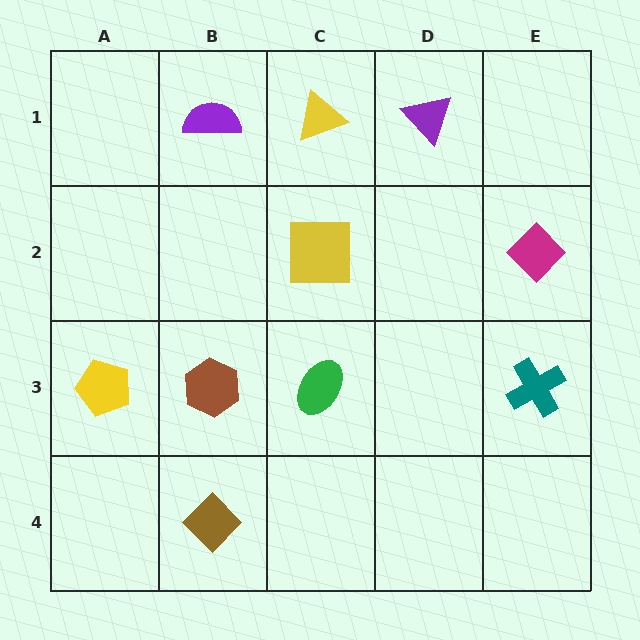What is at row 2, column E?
A magenta diamond.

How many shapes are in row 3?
4 shapes.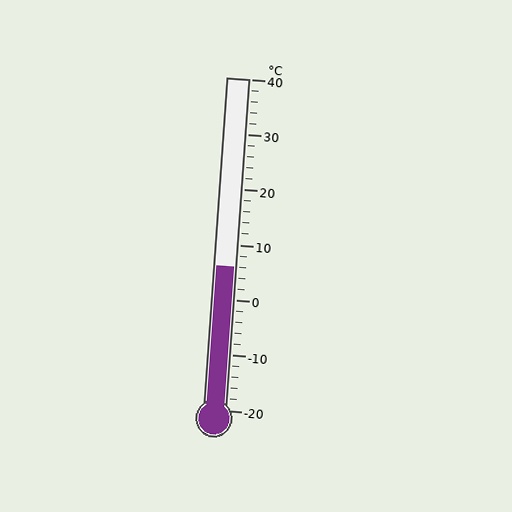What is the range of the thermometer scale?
The thermometer scale ranges from -20°C to 40°C.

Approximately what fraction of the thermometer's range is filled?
The thermometer is filled to approximately 45% of its range.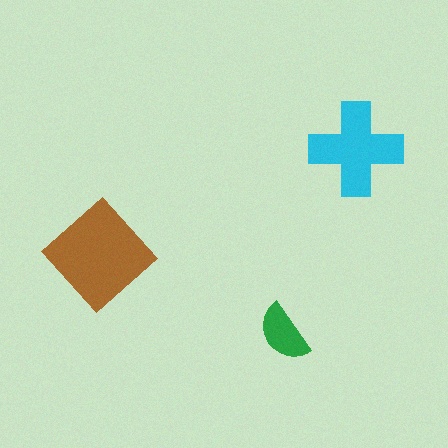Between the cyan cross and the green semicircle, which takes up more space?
The cyan cross.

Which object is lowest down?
The green semicircle is bottommost.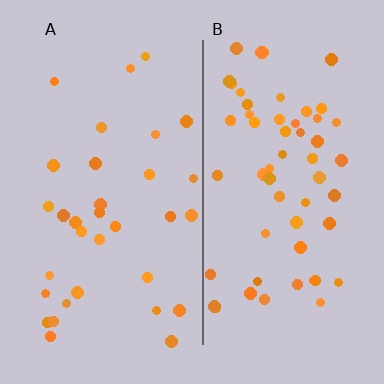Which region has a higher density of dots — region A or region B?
B (the right).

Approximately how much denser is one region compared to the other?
Approximately 1.7× — region B over region A.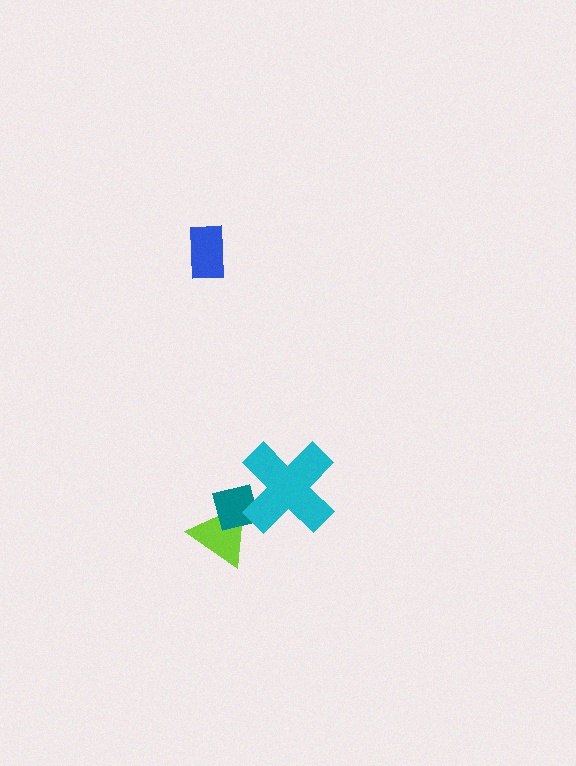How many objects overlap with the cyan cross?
1 object overlaps with the cyan cross.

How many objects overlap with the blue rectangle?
0 objects overlap with the blue rectangle.